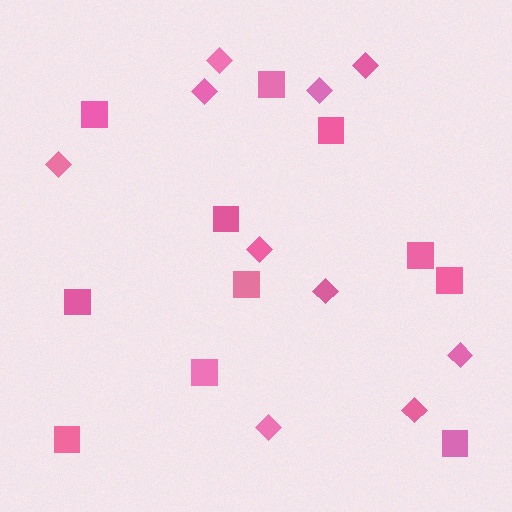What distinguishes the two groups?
There are 2 groups: one group of squares (11) and one group of diamonds (10).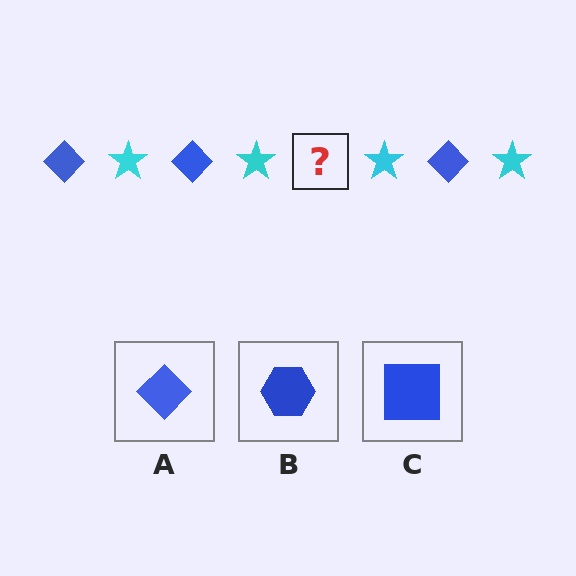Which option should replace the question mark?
Option A.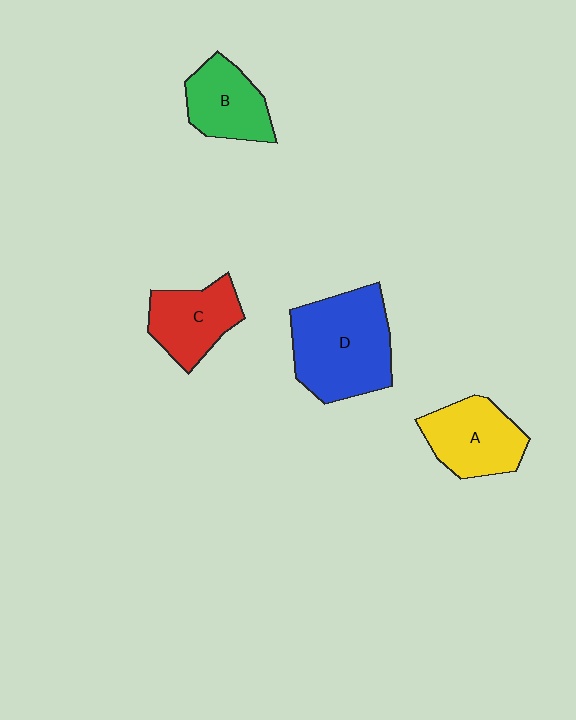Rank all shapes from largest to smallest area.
From largest to smallest: D (blue), A (yellow), C (red), B (green).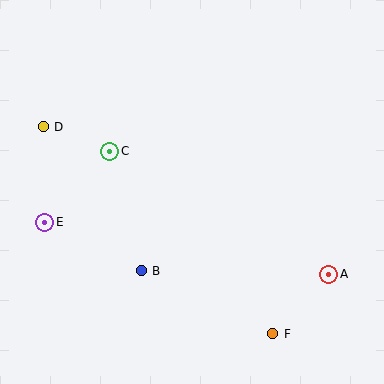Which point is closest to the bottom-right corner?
Point F is closest to the bottom-right corner.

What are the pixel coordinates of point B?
Point B is at (141, 271).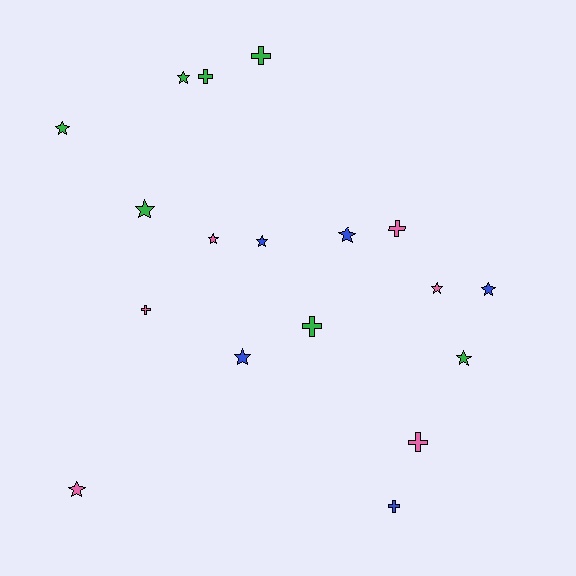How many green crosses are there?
There are 3 green crosses.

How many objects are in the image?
There are 18 objects.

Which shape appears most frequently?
Star, with 11 objects.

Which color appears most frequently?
Green, with 7 objects.